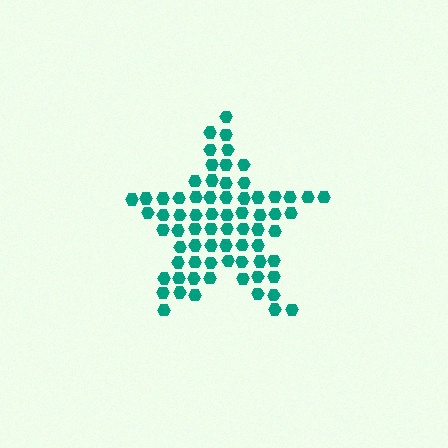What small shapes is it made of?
It is made of small hexagons.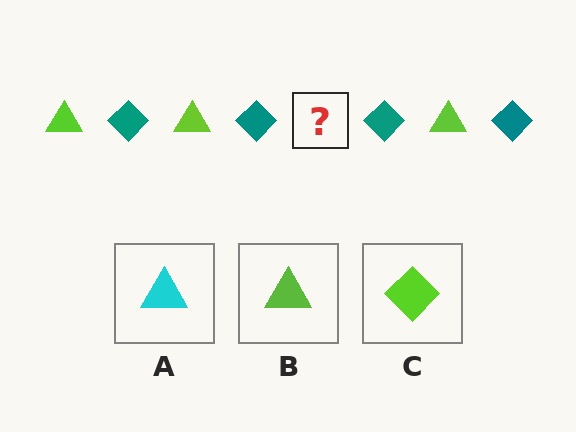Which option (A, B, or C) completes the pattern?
B.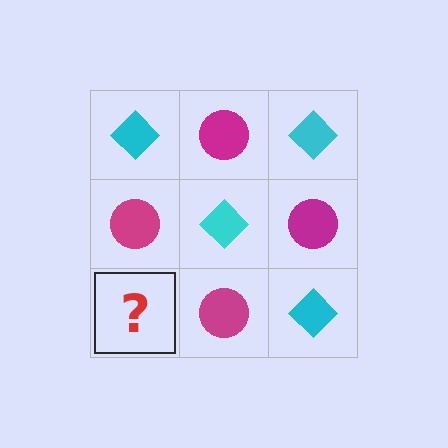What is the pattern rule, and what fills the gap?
The rule is that it alternates cyan diamond and magenta circle in a checkerboard pattern. The gap should be filled with a cyan diamond.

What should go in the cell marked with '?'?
The missing cell should contain a cyan diamond.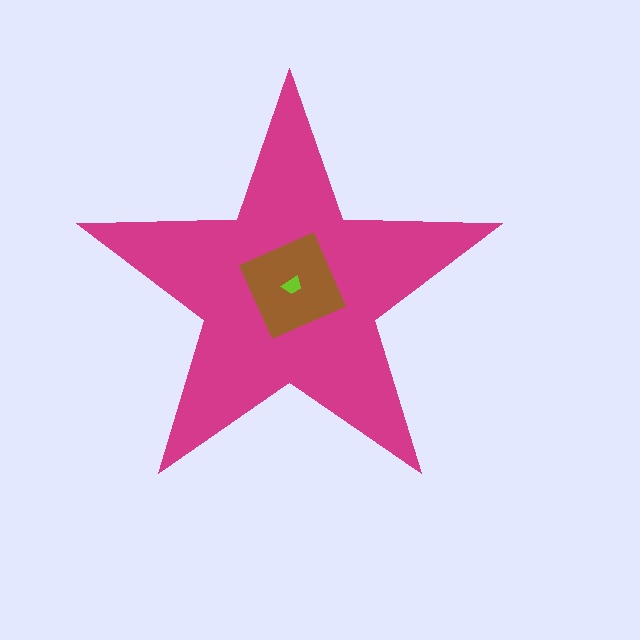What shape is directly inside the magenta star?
The brown square.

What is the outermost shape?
The magenta star.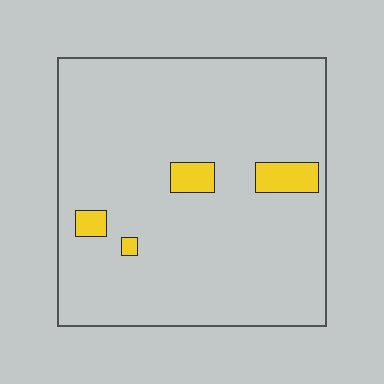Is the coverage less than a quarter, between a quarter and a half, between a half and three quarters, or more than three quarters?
Less than a quarter.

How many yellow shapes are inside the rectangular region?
4.